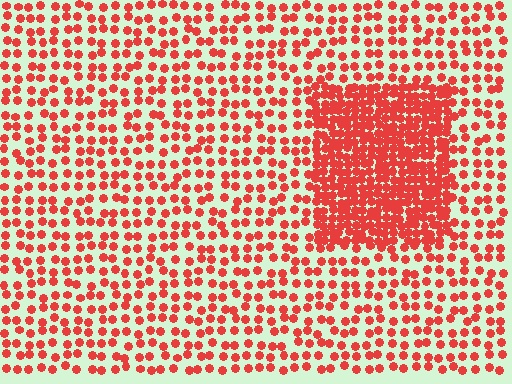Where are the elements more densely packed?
The elements are more densely packed inside the rectangle boundary.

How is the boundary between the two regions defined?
The boundary is defined by a change in element density (approximately 2.5x ratio). All elements are the same color, size, and shape.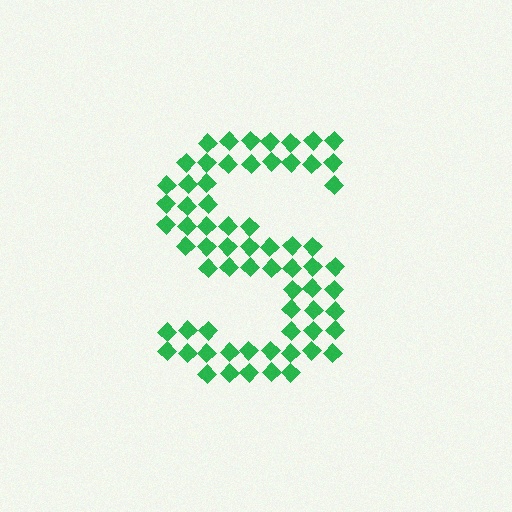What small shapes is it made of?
It is made of small diamonds.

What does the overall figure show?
The overall figure shows the letter S.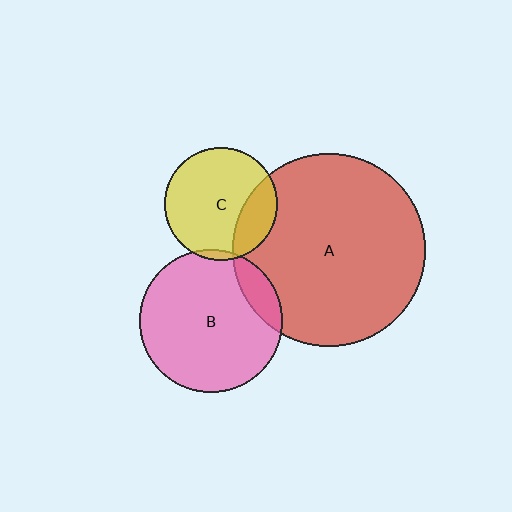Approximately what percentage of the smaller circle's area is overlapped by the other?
Approximately 10%.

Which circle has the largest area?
Circle A (red).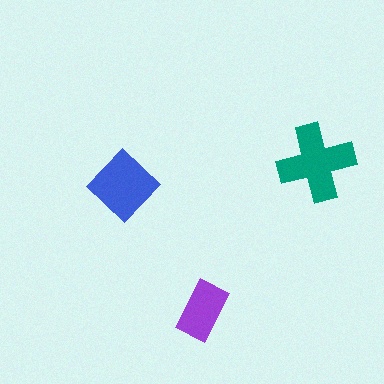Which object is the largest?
The teal cross.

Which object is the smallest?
The purple rectangle.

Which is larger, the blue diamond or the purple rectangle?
The blue diamond.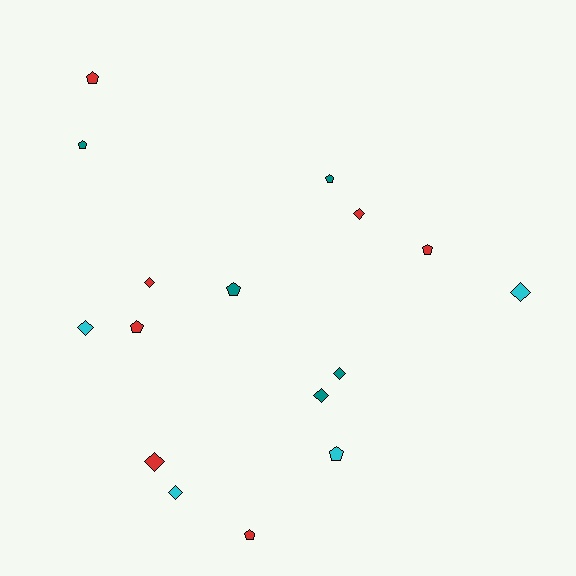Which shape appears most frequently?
Diamond, with 8 objects.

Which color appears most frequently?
Red, with 7 objects.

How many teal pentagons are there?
There are 3 teal pentagons.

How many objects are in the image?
There are 16 objects.